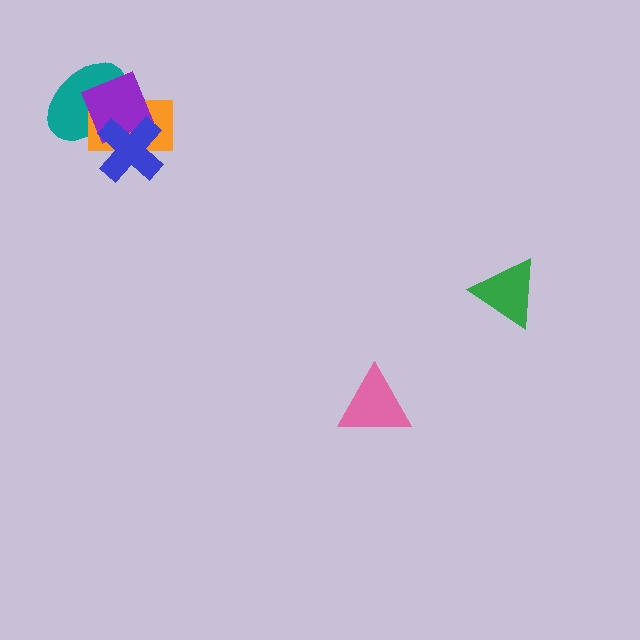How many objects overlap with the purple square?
3 objects overlap with the purple square.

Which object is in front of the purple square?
The blue cross is in front of the purple square.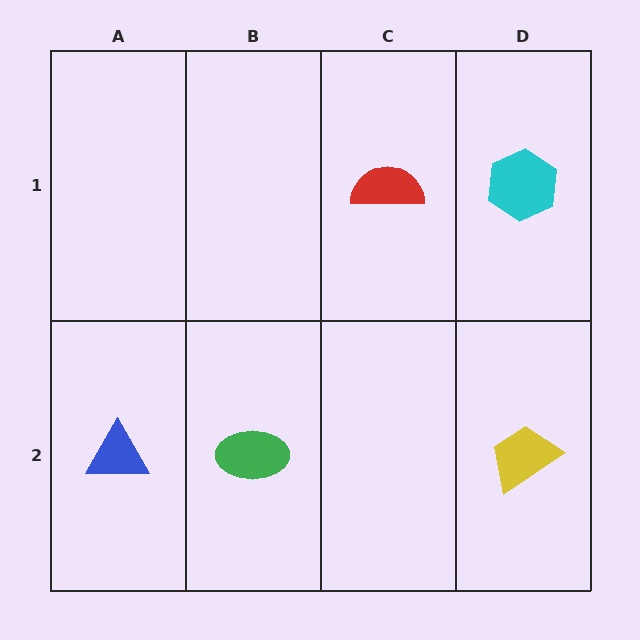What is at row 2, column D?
A yellow trapezoid.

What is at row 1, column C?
A red semicircle.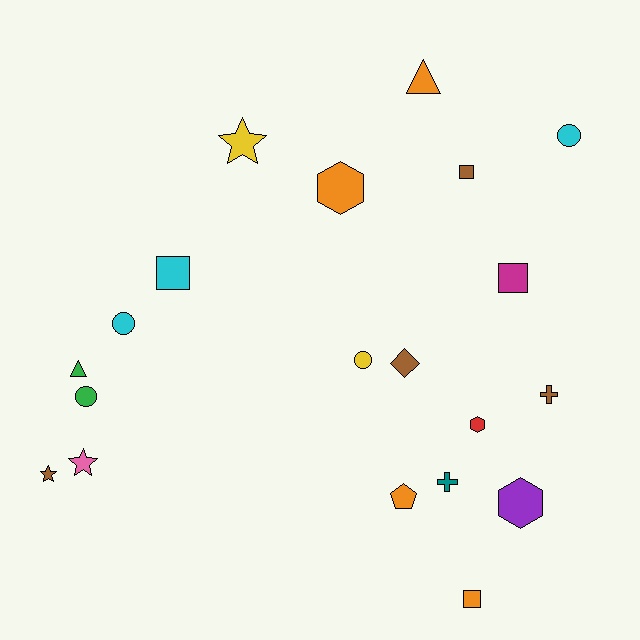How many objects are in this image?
There are 20 objects.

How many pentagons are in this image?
There is 1 pentagon.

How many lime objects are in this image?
There are no lime objects.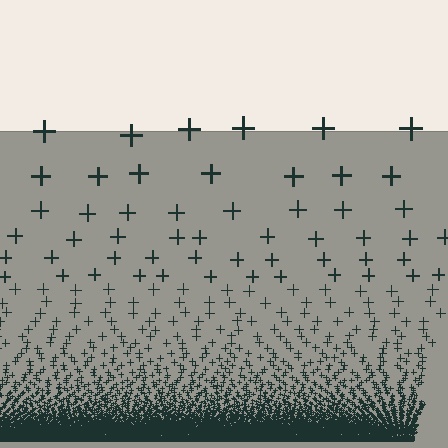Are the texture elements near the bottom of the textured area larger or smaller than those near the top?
Smaller. The gradient is inverted — elements near the bottom are smaller and denser.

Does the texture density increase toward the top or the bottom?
Density increases toward the bottom.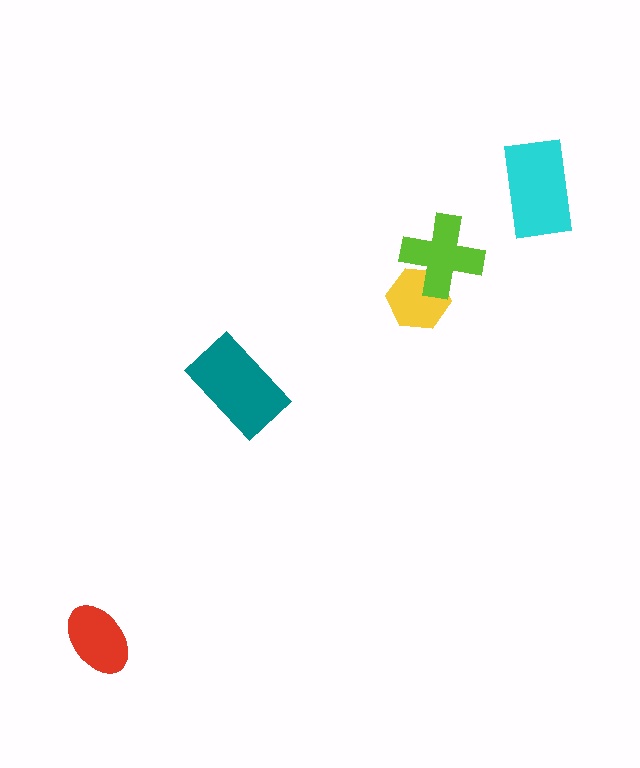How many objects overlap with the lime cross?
1 object overlaps with the lime cross.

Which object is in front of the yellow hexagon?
The lime cross is in front of the yellow hexagon.